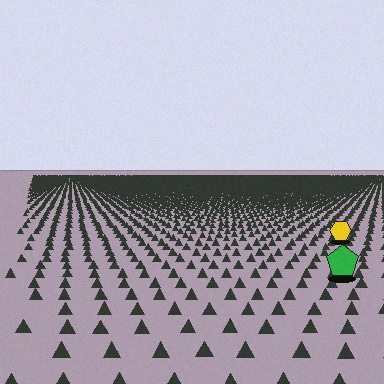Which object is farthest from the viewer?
The yellow hexagon is farthest from the viewer. It appears smaller and the ground texture around it is denser.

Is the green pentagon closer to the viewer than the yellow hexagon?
Yes. The green pentagon is closer — you can tell from the texture gradient: the ground texture is coarser near it.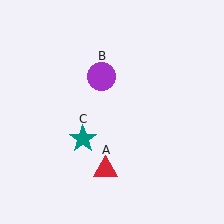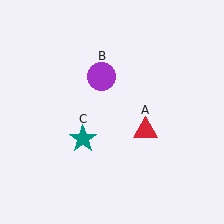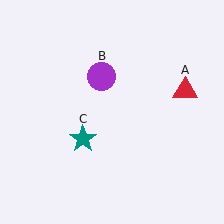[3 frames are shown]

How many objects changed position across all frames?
1 object changed position: red triangle (object A).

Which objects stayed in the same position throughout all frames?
Purple circle (object B) and teal star (object C) remained stationary.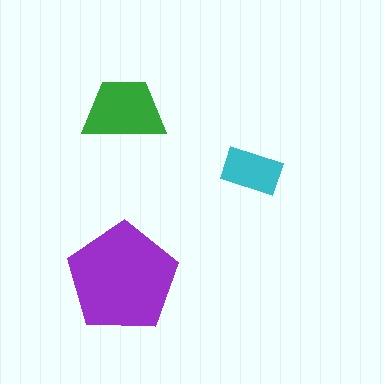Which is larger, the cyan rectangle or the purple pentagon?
The purple pentagon.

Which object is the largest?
The purple pentagon.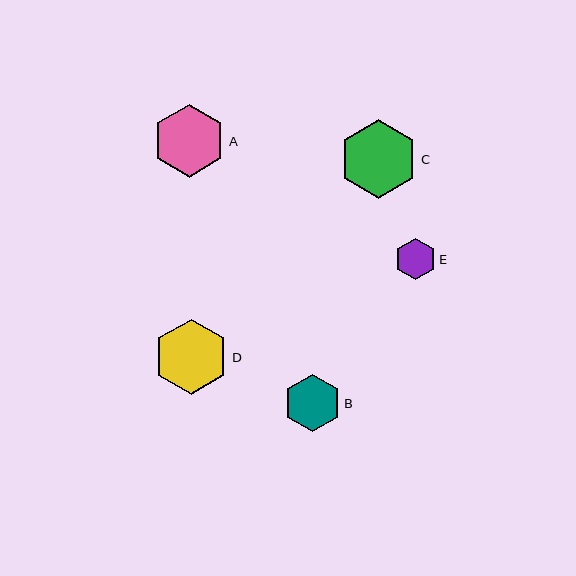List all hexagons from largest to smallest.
From largest to smallest: C, D, A, B, E.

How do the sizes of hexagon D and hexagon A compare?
Hexagon D and hexagon A are approximately the same size.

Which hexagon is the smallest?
Hexagon E is the smallest with a size of approximately 42 pixels.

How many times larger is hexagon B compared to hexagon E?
Hexagon B is approximately 1.4 times the size of hexagon E.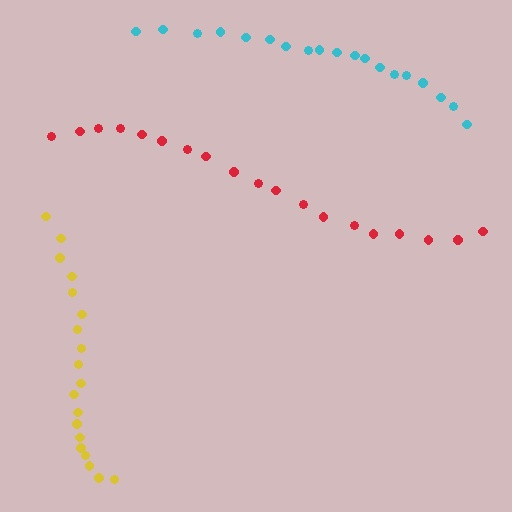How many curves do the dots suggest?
There are 3 distinct paths.